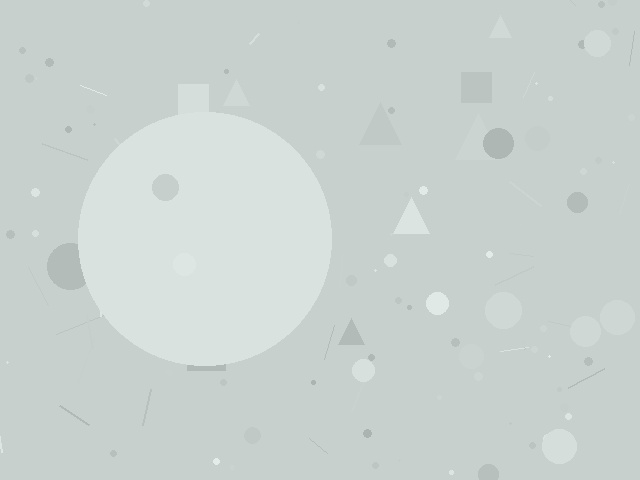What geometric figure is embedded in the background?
A circle is embedded in the background.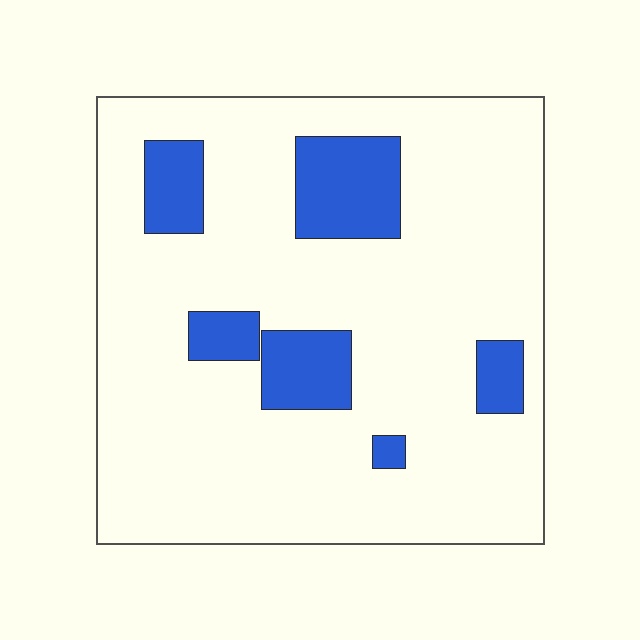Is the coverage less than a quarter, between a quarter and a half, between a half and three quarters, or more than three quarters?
Less than a quarter.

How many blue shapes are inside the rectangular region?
6.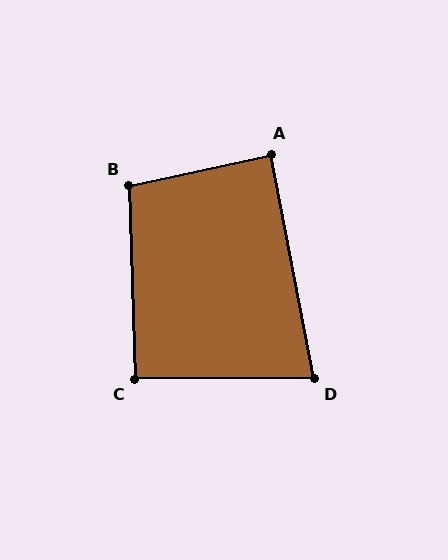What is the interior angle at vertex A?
Approximately 89 degrees (approximately right).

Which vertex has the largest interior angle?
B, at approximately 101 degrees.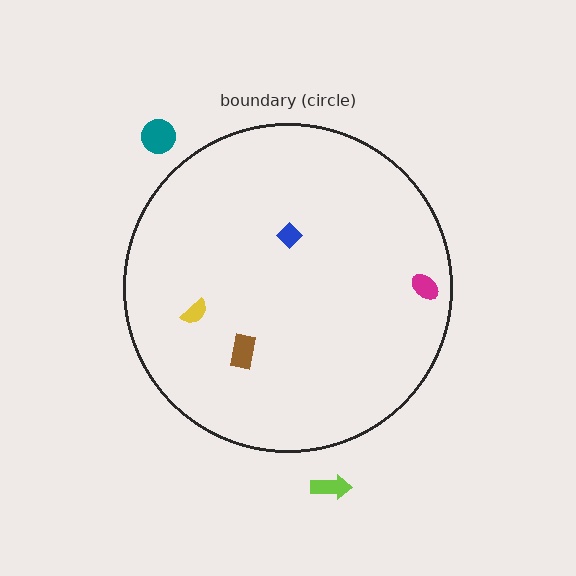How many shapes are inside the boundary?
4 inside, 2 outside.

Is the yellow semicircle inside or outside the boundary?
Inside.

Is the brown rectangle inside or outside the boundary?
Inside.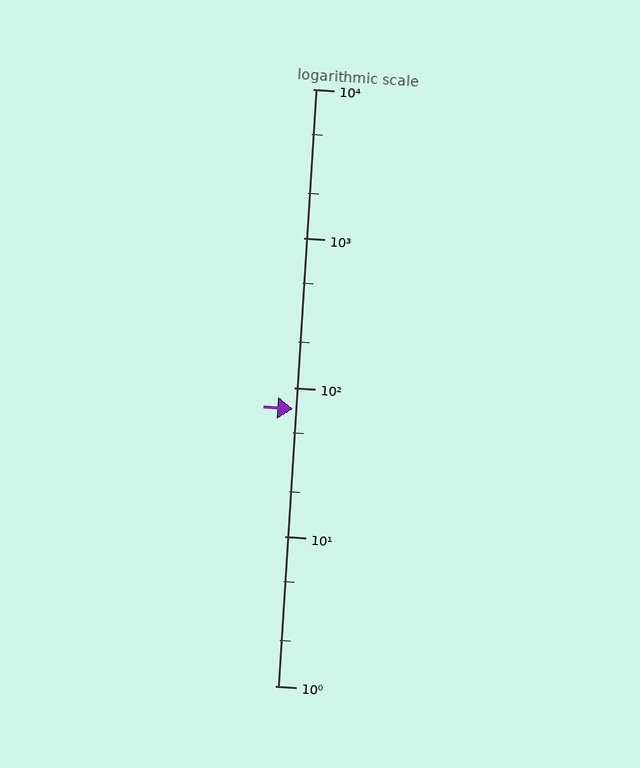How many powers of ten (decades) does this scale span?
The scale spans 4 decades, from 1 to 10000.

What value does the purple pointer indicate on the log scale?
The pointer indicates approximately 72.